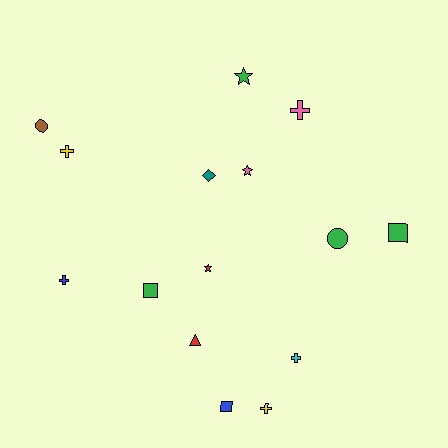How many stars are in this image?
There are 3 stars.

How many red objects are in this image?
There are 2 red objects.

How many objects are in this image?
There are 15 objects.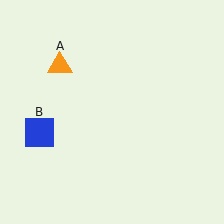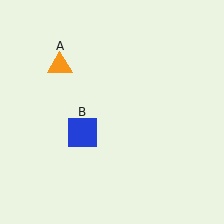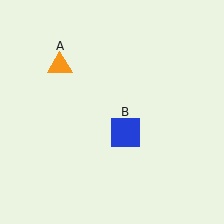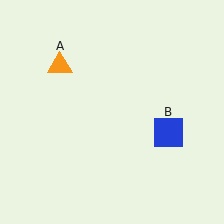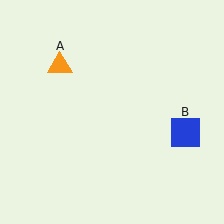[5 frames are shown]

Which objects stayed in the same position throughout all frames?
Orange triangle (object A) remained stationary.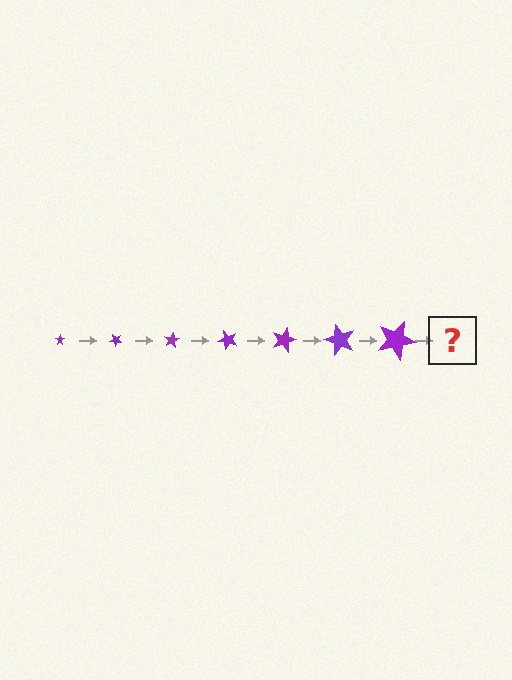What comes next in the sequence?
The next element should be a star, larger than the previous one and rotated 280 degrees from the start.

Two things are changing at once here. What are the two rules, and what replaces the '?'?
The two rules are that the star grows larger each step and it rotates 40 degrees each step. The '?' should be a star, larger than the previous one and rotated 280 degrees from the start.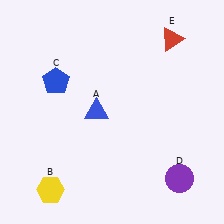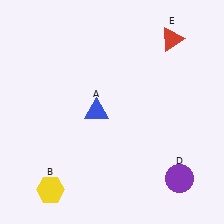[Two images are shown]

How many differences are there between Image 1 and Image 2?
There is 1 difference between the two images.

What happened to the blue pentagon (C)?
The blue pentagon (C) was removed in Image 2. It was in the top-left area of Image 1.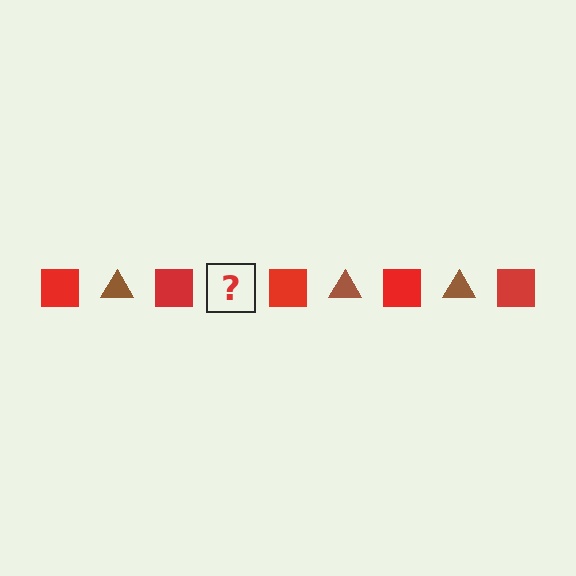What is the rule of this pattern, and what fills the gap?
The rule is that the pattern alternates between red square and brown triangle. The gap should be filled with a brown triangle.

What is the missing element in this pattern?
The missing element is a brown triangle.